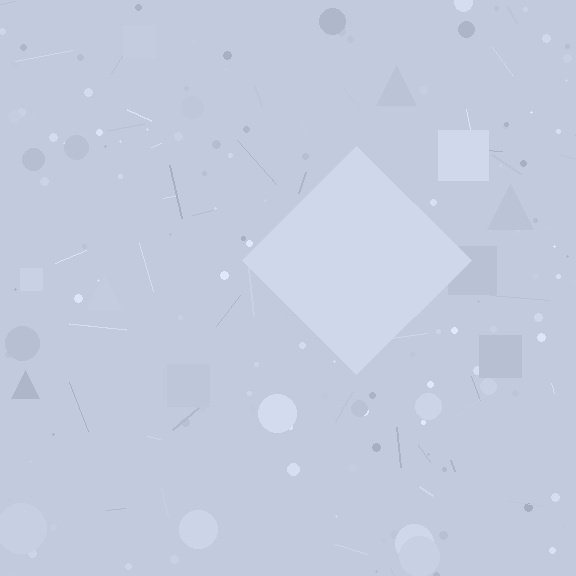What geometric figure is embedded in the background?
A diamond is embedded in the background.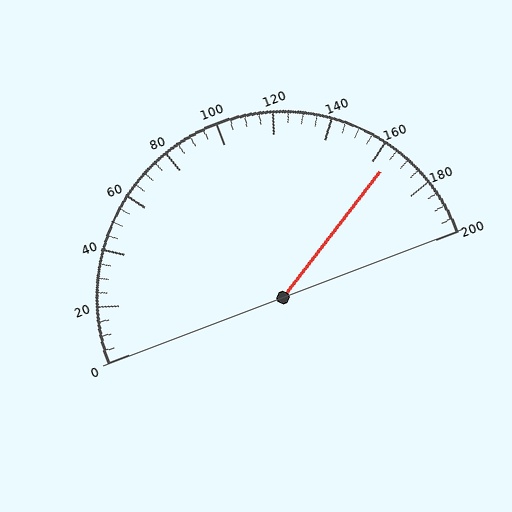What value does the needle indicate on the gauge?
The needle indicates approximately 165.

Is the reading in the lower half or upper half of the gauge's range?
The reading is in the upper half of the range (0 to 200).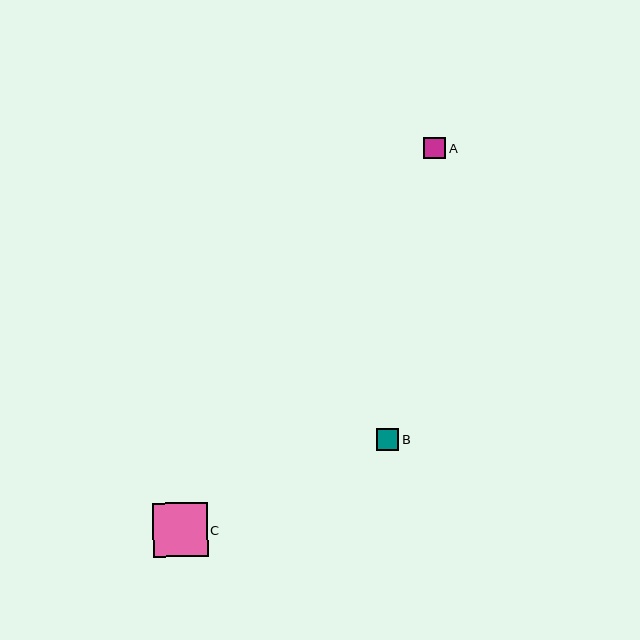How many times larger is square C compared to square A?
Square C is approximately 2.5 times the size of square A.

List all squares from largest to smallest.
From largest to smallest: C, B, A.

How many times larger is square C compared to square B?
Square C is approximately 2.5 times the size of square B.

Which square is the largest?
Square C is the largest with a size of approximately 54 pixels.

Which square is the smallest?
Square A is the smallest with a size of approximately 22 pixels.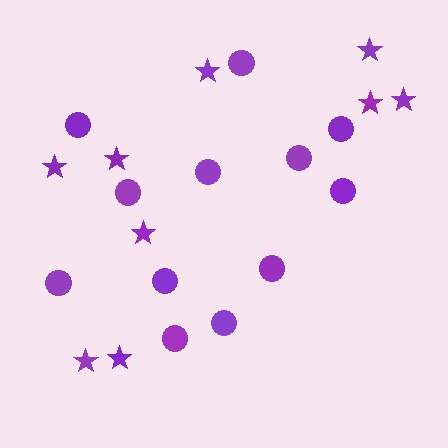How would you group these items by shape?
There are 2 groups: one group of circles (12) and one group of stars (9).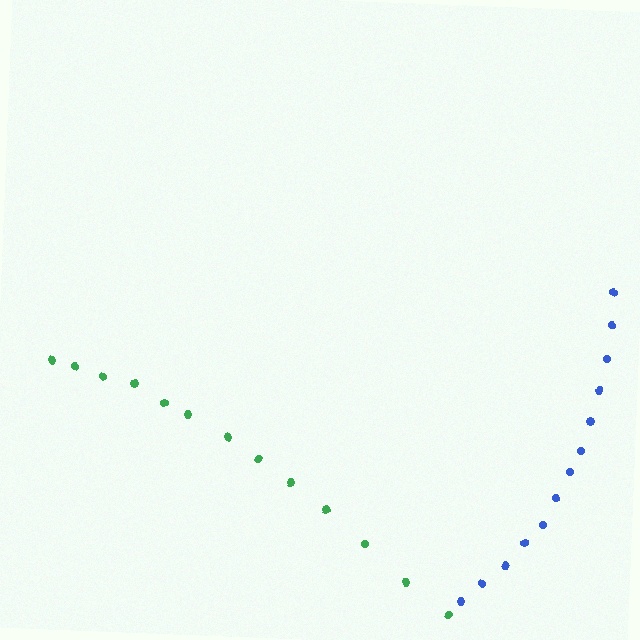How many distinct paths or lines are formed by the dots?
There are 2 distinct paths.